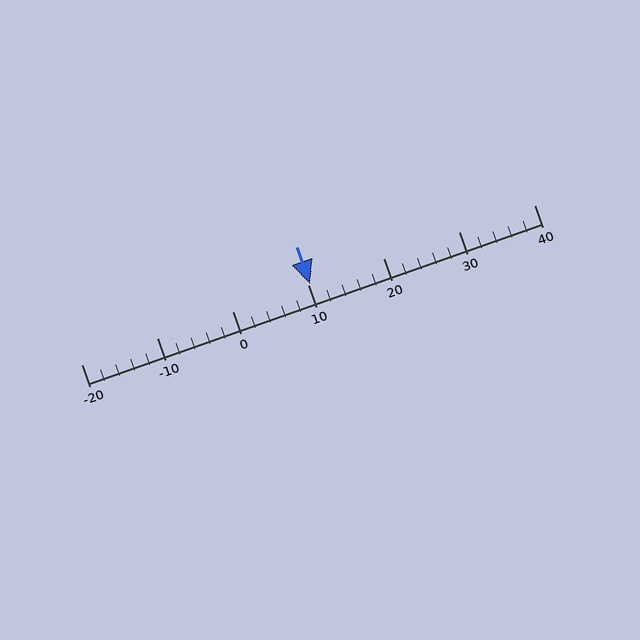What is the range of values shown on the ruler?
The ruler shows values from -20 to 40.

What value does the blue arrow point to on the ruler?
The blue arrow points to approximately 10.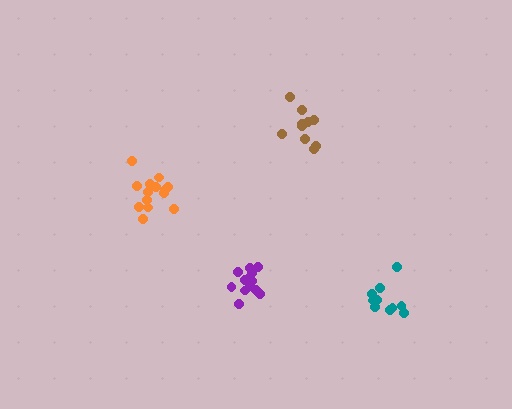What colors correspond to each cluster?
The clusters are colored: orange, purple, teal, brown.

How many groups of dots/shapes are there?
There are 4 groups.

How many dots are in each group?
Group 1: 14 dots, Group 2: 14 dots, Group 3: 10 dots, Group 4: 11 dots (49 total).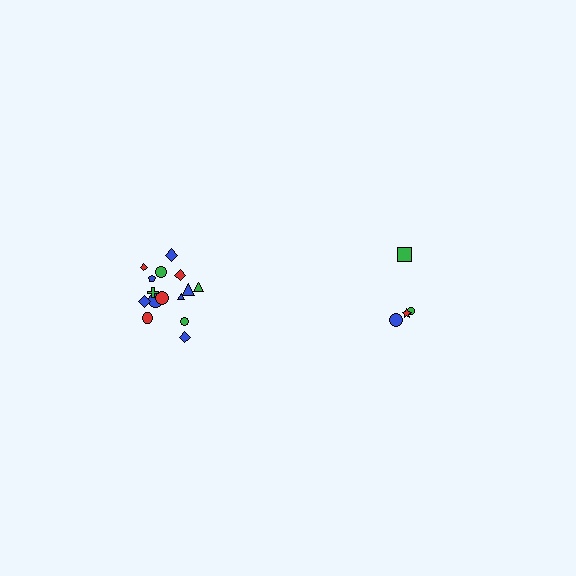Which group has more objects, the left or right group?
The left group.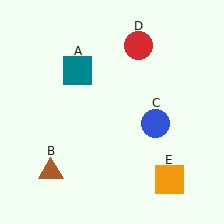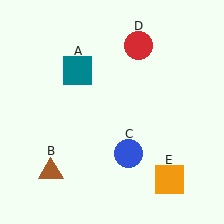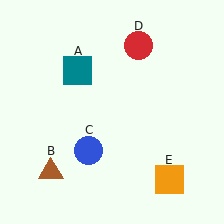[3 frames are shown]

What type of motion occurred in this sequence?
The blue circle (object C) rotated clockwise around the center of the scene.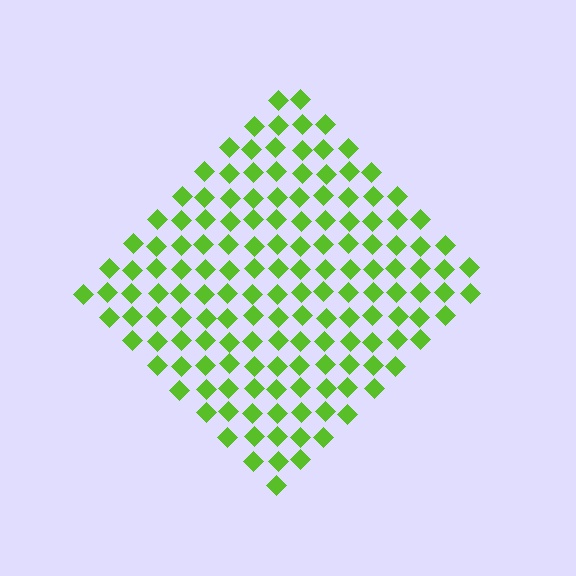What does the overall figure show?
The overall figure shows a diamond.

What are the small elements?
The small elements are diamonds.